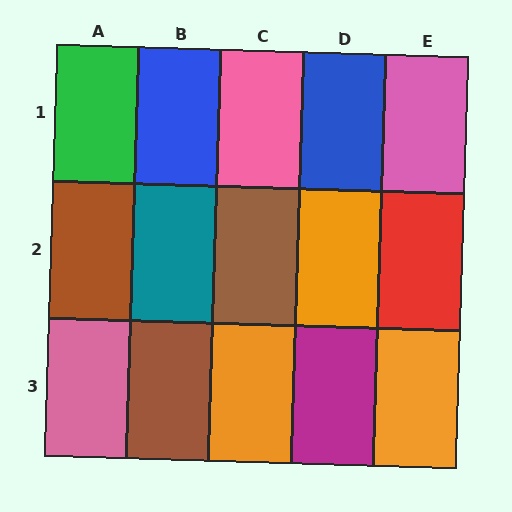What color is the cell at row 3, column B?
Brown.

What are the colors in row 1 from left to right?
Green, blue, pink, blue, pink.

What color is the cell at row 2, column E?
Red.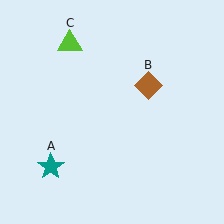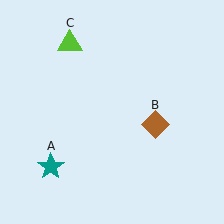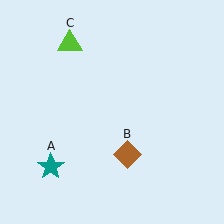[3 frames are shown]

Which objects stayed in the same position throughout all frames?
Teal star (object A) and lime triangle (object C) remained stationary.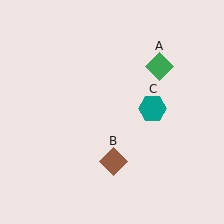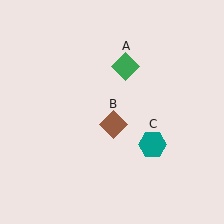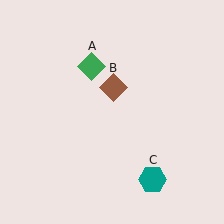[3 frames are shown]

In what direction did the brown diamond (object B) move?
The brown diamond (object B) moved up.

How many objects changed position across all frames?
3 objects changed position: green diamond (object A), brown diamond (object B), teal hexagon (object C).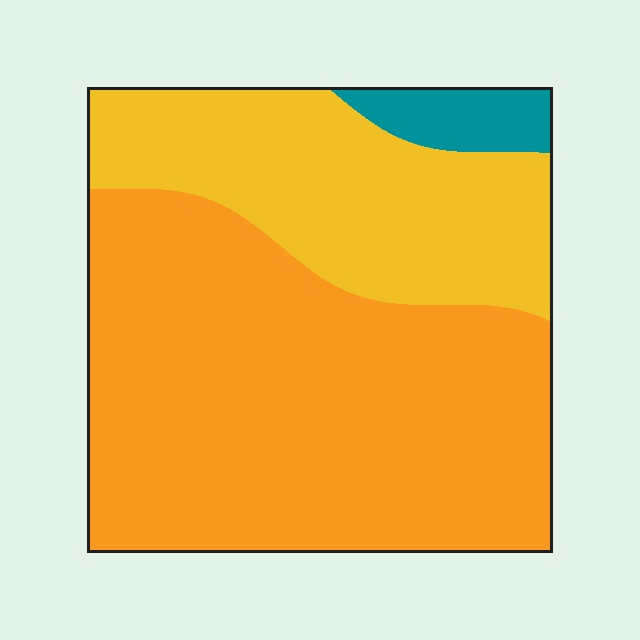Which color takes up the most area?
Orange, at roughly 65%.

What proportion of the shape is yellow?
Yellow covers roughly 30% of the shape.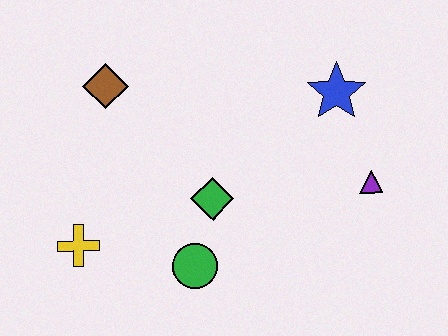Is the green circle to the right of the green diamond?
No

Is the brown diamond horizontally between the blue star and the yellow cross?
Yes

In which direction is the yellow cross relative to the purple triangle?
The yellow cross is to the left of the purple triangle.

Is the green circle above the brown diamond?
No